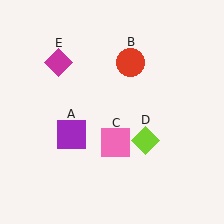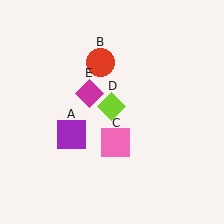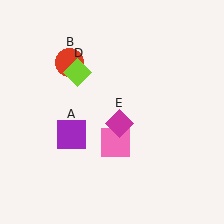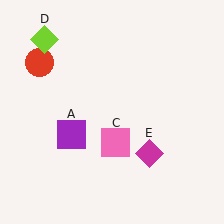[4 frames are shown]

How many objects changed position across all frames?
3 objects changed position: red circle (object B), lime diamond (object D), magenta diamond (object E).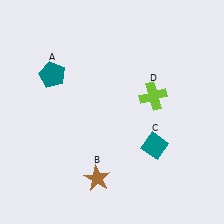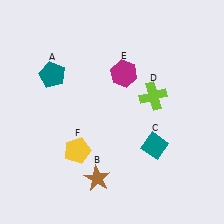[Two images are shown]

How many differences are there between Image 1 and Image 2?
There are 2 differences between the two images.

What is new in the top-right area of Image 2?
A magenta hexagon (E) was added in the top-right area of Image 2.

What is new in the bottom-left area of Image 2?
A yellow pentagon (F) was added in the bottom-left area of Image 2.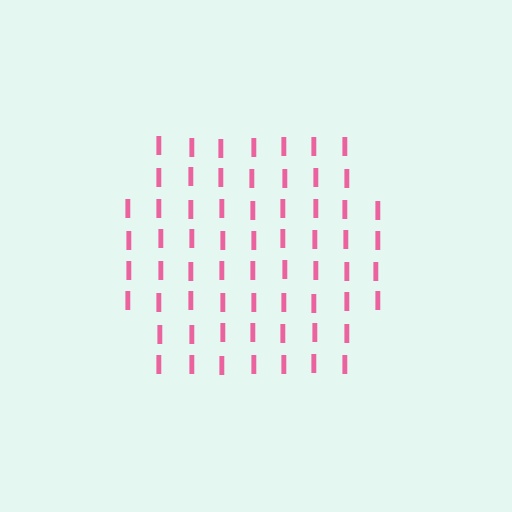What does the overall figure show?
The overall figure shows a hexagon.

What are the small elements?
The small elements are letter I's.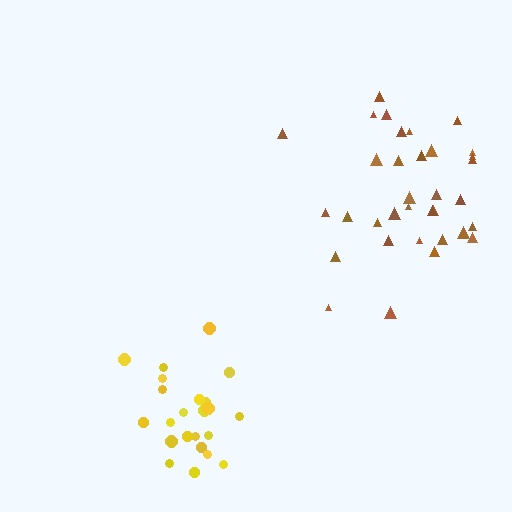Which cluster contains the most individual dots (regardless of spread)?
Brown (34).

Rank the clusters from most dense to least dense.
yellow, brown.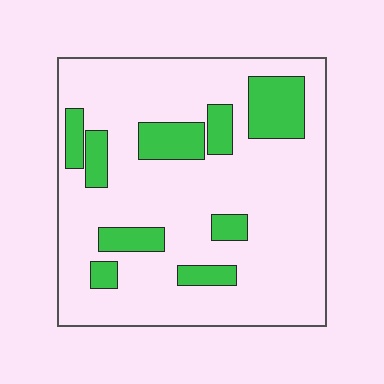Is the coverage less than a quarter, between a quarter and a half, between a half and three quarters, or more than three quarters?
Less than a quarter.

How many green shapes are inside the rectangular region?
9.